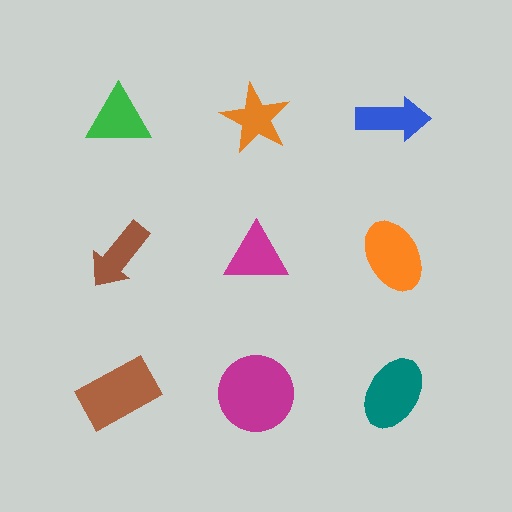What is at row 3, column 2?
A magenta circle.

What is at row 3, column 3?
A teal ellipse.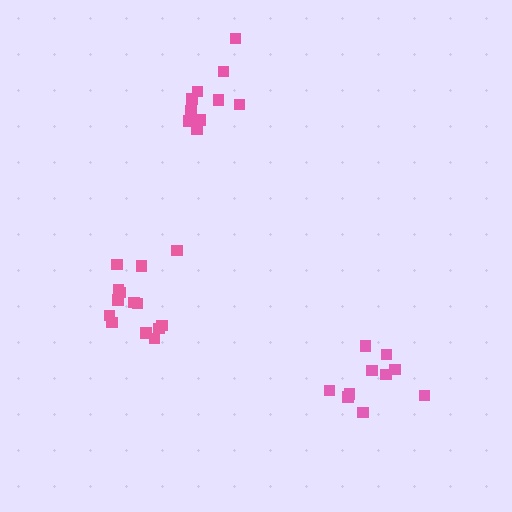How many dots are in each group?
Group 1: 10 dots, Group 2: 14 dots, Group 3: 10 dots (34 total).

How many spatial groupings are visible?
There are 3 spatial groupings.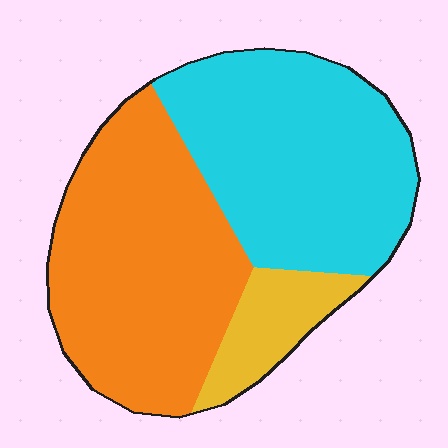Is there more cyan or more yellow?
Cyan.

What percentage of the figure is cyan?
Cyan takes up about two fifths (2/5) of the figure.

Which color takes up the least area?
Yellow, at roughly 10%.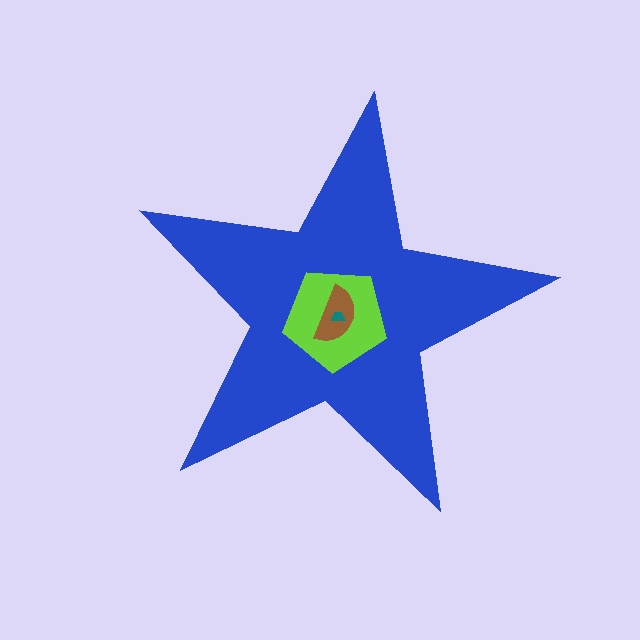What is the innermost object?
The teal trapezoid.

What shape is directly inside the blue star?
The lime pentagon.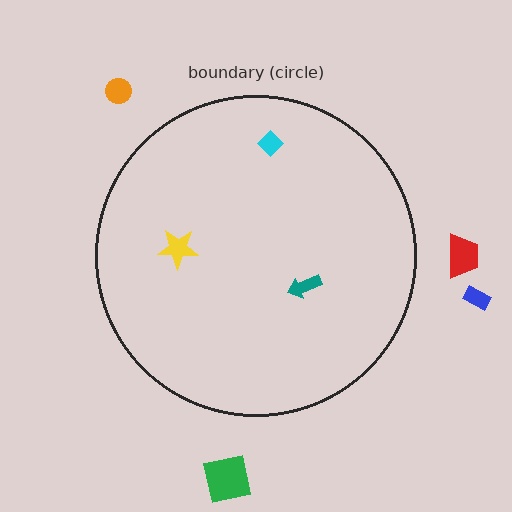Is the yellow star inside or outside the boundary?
Inside.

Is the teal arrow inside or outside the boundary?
Inside.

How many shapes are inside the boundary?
3 inside, 4 outside.